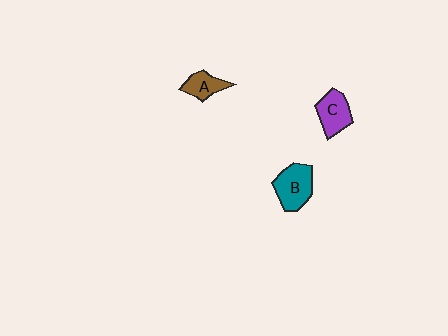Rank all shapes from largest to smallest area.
From largest to smallest: B (teal), C (purple), A (brown).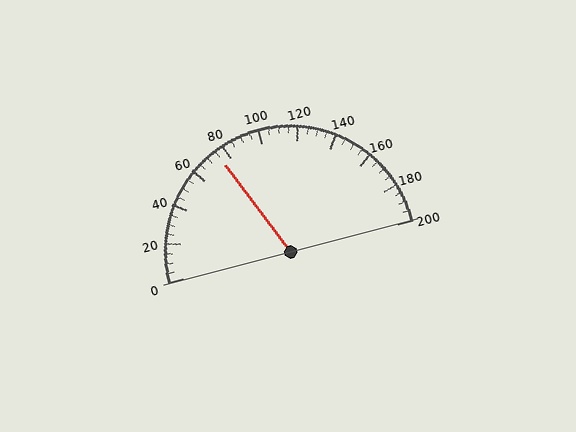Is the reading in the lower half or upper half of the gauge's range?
The reading is in the lower half of the range (0 to 200).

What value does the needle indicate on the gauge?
The needle indicates approximately 75.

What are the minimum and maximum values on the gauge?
The gauge ranges from 0 to 200.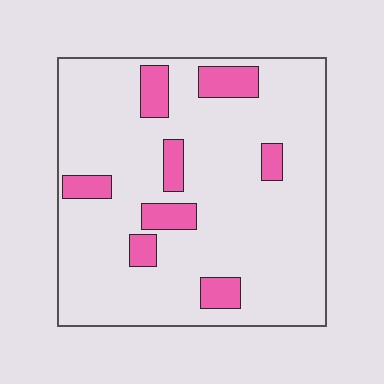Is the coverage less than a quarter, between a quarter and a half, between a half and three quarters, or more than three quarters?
Less than a quarter.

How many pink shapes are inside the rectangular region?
8.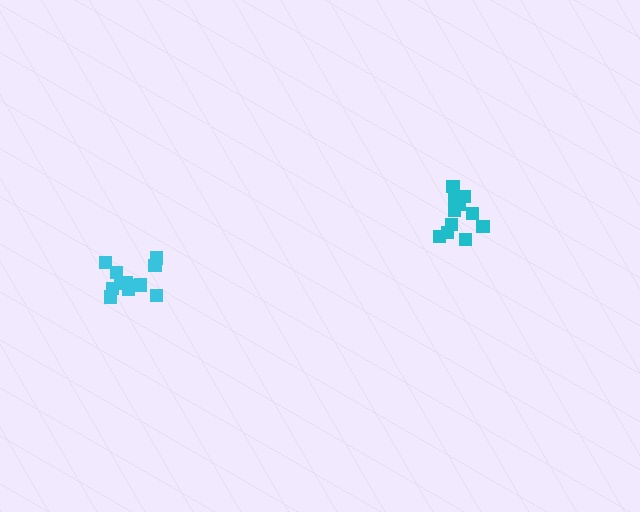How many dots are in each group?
Group 1: 12 dots, Group 2: 11 dots (23 total).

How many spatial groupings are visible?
There are 2 spatial groupings.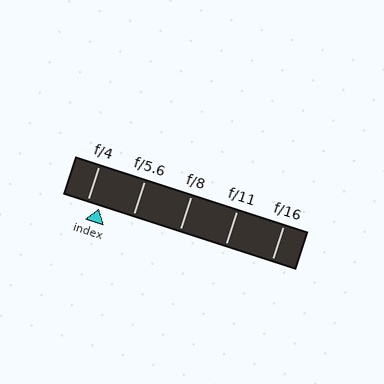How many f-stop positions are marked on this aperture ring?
There are 5 f-stop positions marked.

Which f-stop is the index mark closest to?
The index mark is closest to f/4.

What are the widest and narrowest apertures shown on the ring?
The widest aperture shown is f/4 and the narrowest is f/16.